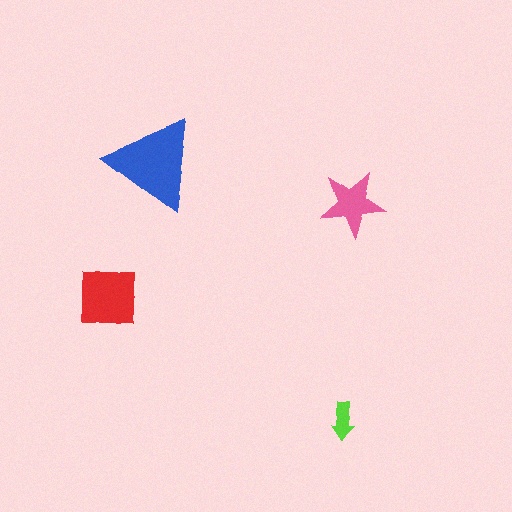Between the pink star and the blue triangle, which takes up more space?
The blue triangle.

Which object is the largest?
The blue triangle.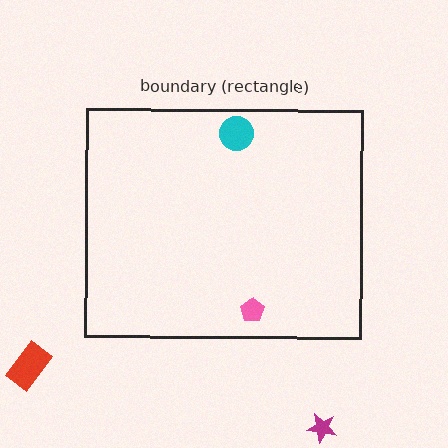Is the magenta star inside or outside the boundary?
Outside.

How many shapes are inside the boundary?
2 inside, 2 outside.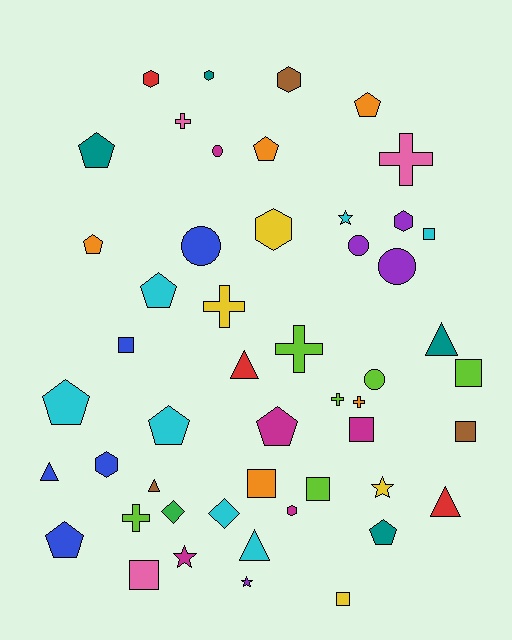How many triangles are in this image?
There are 6 triangles.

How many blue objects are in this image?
There are 5 blue objects.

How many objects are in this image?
There are 50 objects.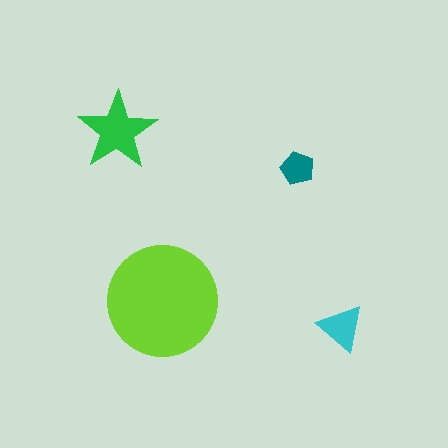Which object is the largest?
The lime circle.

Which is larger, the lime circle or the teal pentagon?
The lime circle.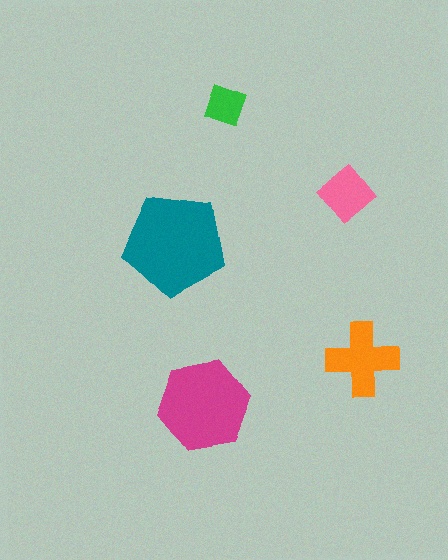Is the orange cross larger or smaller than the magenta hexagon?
Smaller.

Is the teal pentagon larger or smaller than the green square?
Larger.